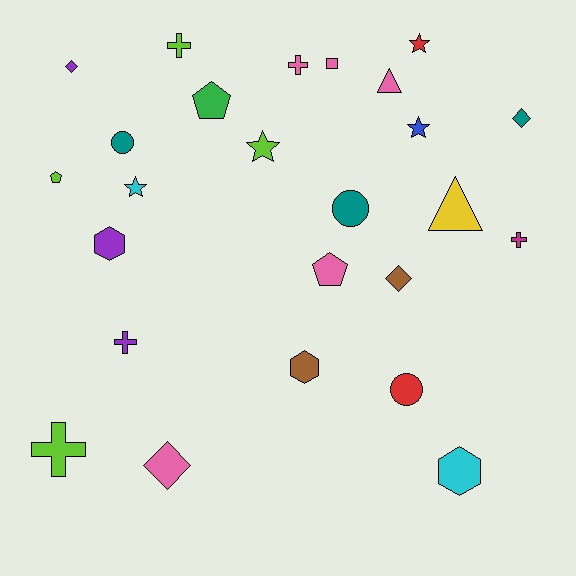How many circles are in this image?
There are 3 circles.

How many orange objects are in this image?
There are no orange objects.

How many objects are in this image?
There are 25 objects.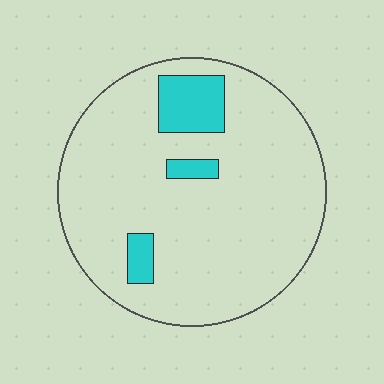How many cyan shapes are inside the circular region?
3.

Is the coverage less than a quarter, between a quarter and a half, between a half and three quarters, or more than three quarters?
Less than a quarter.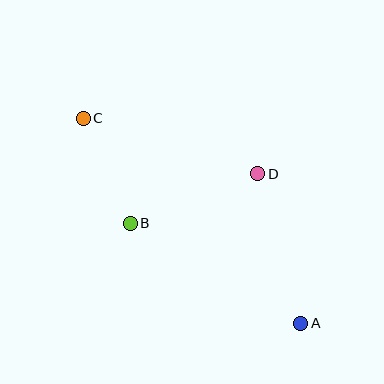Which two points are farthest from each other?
Points A and C are farthest from each other.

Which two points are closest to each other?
Points B and C are closest to each other.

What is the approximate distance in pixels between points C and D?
The distance between C and D is approximately 183 pixels.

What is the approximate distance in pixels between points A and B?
The distance between A and B is approximately 198 pixels.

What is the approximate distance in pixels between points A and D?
The distance between A and D is approximately 156 pixels.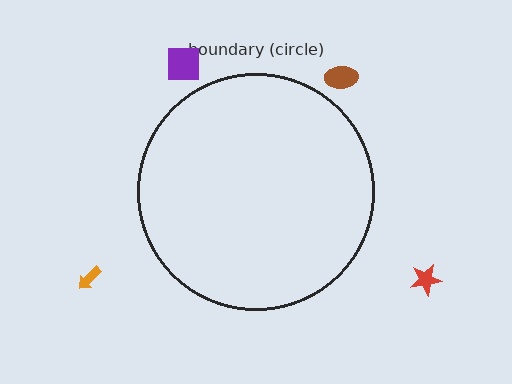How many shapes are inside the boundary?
0 inside, 4 outside.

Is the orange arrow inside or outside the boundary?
Outside.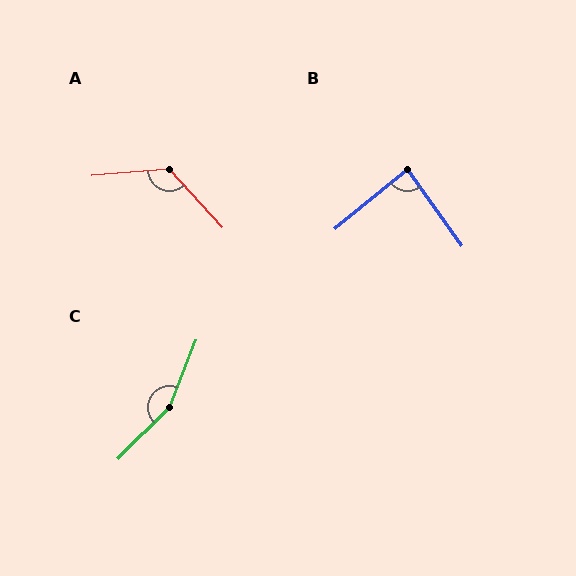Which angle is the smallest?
B, at approximately 86 degrees.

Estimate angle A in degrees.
Approximately 128 degrees.